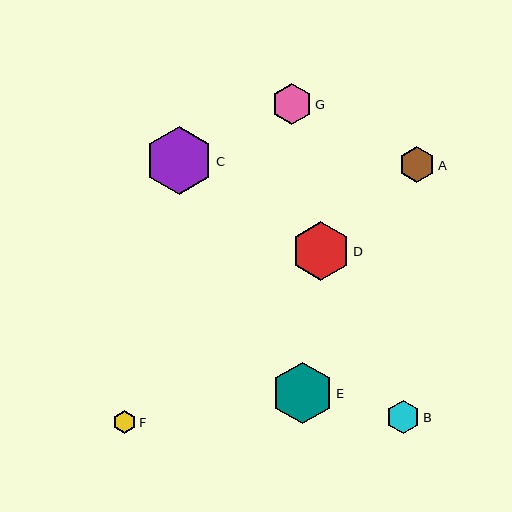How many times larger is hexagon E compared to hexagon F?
Hexagon E is approximately 2.7 times the size of hexagon F.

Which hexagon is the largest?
Hexagon C is the largest with a size of approximately 68 pixels.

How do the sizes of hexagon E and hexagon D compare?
Hexagon E and hexagon D are approximately the same size.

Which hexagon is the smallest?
Hexagon F is the smallest with a size of approximately 22 pixels.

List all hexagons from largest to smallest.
From largest to smallest: C, E, D, G, A, B, F.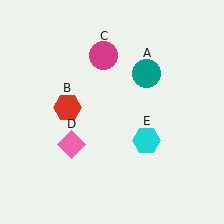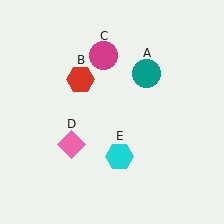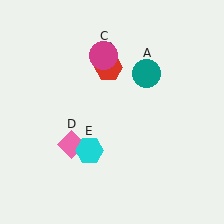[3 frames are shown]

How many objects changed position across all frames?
2 objects changed position: red hexagon (object B), cyan hexagon (object E).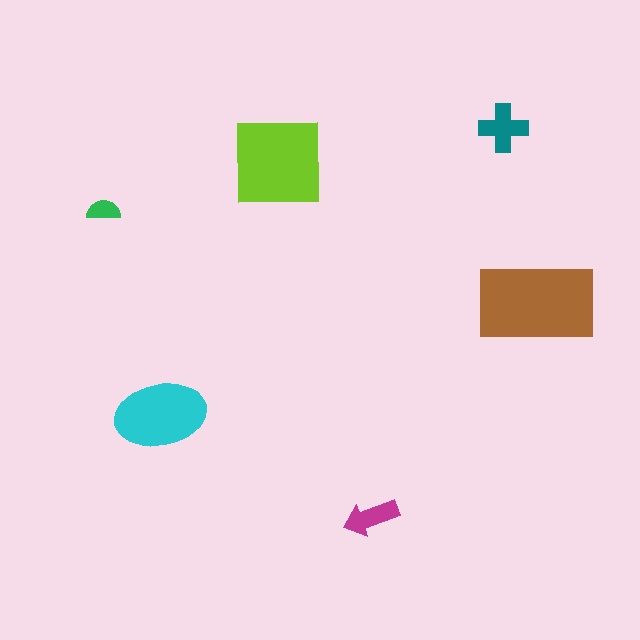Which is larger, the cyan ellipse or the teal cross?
The cyan ellipse.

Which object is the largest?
The brown rectangle.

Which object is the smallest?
The green semicircle.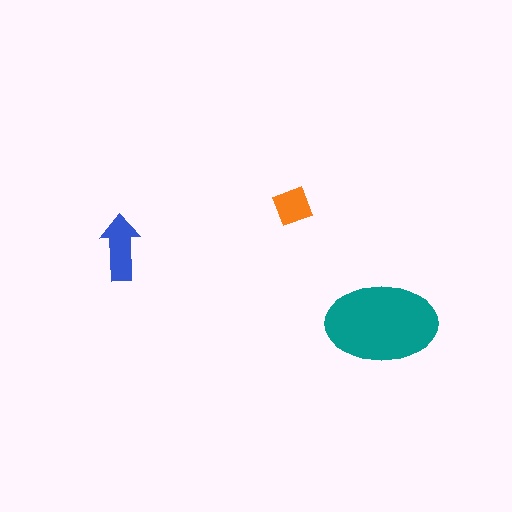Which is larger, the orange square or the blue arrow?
The blue arrow.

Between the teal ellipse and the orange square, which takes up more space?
The teal ellipse.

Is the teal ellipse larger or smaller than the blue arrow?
Larger.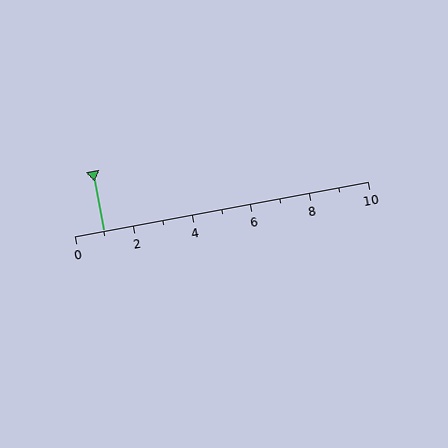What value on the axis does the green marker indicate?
The marker indicates approximately 1.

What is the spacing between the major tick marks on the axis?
The major ticks are spaced 2 apart.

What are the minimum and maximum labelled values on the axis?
The axis runs from 0 to 10.